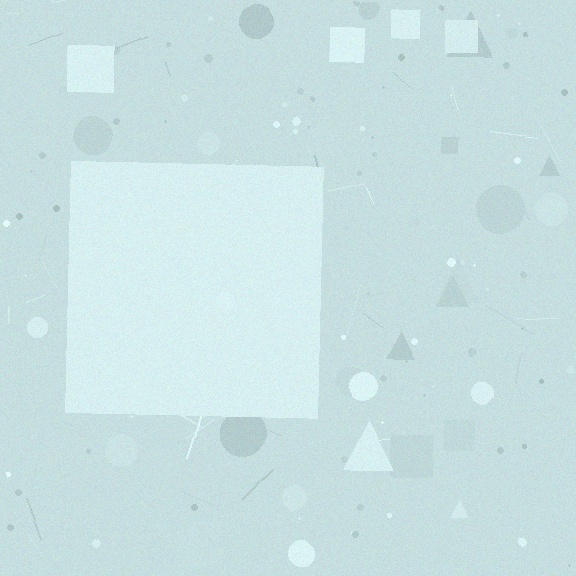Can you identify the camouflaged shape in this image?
The camouflaged shape is a square.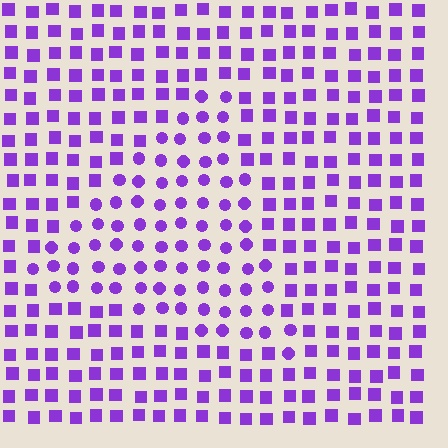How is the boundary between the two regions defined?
The boundary is defined by a change in element shape: circles inside vs. squares outside. All elements share the same color and spacing.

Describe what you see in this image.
The image is filled with small purple elements arranged in a uniform grid. A triangle-shaped region contains circles, while the surrounding area contains squares. The boundary is defined purely by the change in element shape.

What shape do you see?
I see a triangle.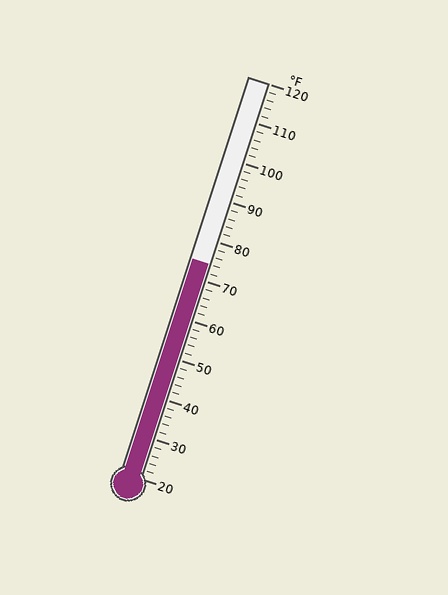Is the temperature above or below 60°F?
The temperature is above 60°F.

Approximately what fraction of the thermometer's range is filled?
The thermometer is filled to approximately 55% of its range.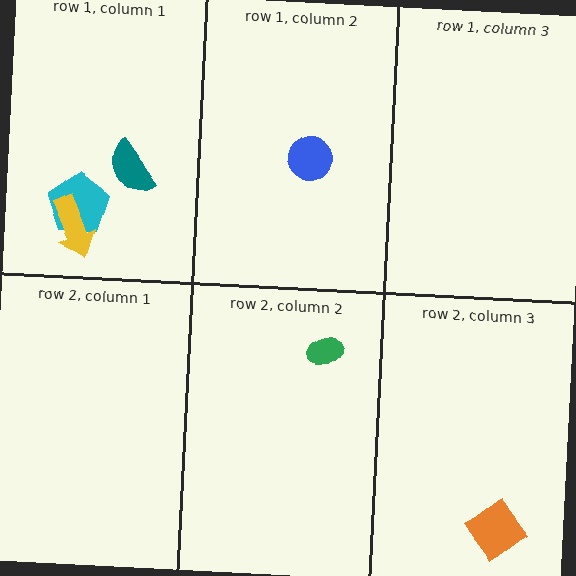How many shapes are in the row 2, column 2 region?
1.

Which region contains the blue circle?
The row 1, column 2 region.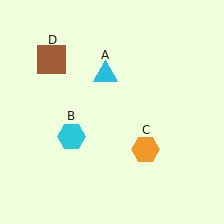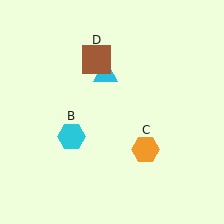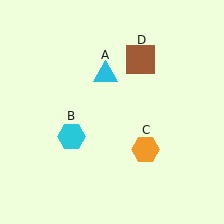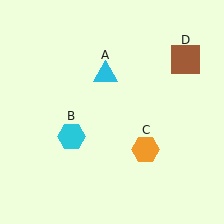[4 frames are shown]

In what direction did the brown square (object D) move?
The brown square (object D) moved right.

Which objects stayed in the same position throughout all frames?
Cyan triangle (object A) and cyan hexagon (object B) and orange hexagon (object C) remained stationary.